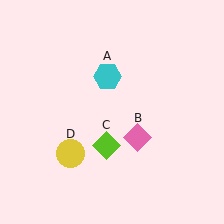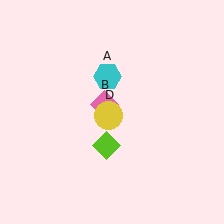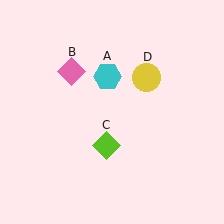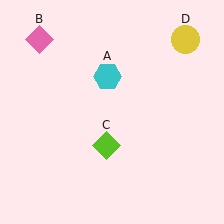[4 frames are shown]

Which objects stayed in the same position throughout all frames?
Cyan hexagon (object A) and lime diamond (object C) remained stationary.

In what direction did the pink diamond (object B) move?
The pink diamond (object B) moved up and to the left.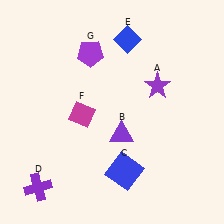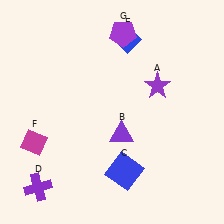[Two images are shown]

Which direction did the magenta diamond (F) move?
The magenta diamond (F) moved left.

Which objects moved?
The objects that moved are: the magenta diamond (F), the purple pentagon (G).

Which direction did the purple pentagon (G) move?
The purple pentagon (G) moved right.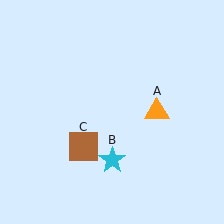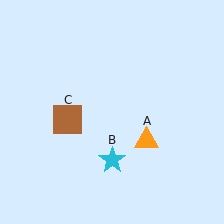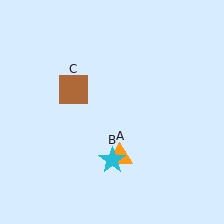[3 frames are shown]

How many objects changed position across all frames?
2 objects changed position: orange triangle (object A), brown square (object C).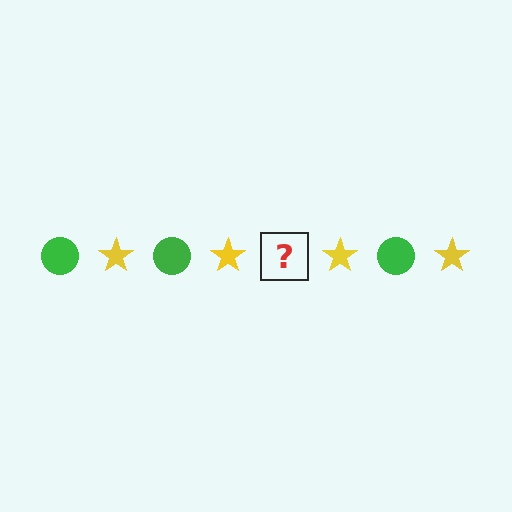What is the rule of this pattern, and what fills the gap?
The rule is that the pattern alternates between green circle and yellow star. The gap should be filled with a green circle.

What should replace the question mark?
The question mark should be replaced with a green circle.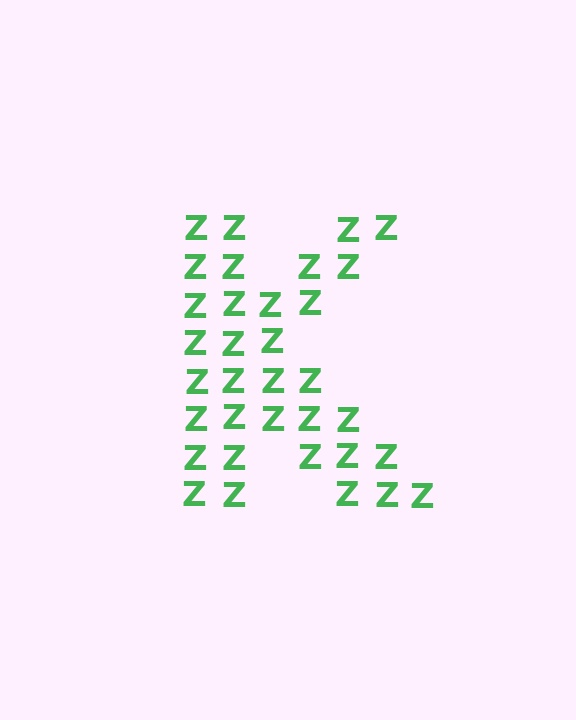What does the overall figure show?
The overall figure shows the letter K.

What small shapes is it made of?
It is made of small letter Z's.